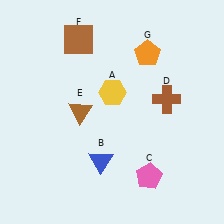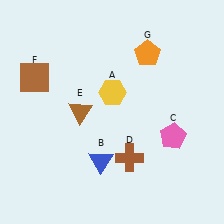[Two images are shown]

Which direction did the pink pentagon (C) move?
The pink pentagon (C) moved up.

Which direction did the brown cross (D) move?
The brown cross (D) moved down.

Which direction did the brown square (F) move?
The brown square (F) moved left.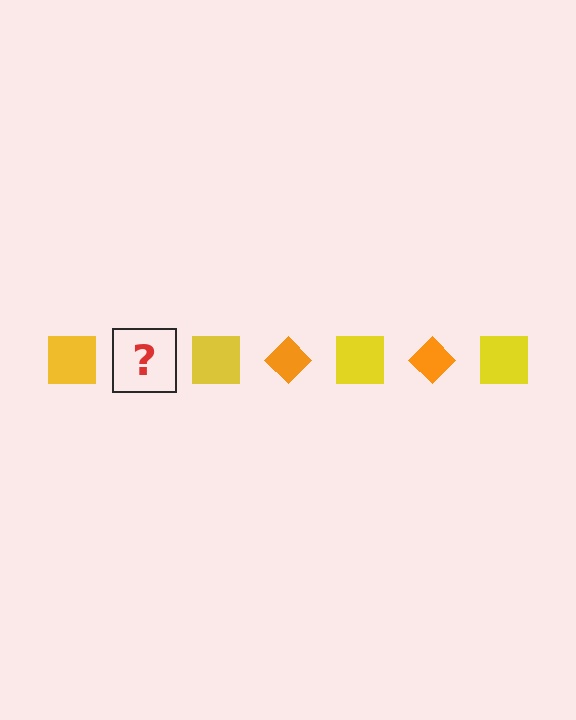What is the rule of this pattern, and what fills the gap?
The rule is that the pattern alternates between yellow square and orange diamond. The gap should be filled with an orange diamond.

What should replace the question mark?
The question mark should be replaced with an orange diamond.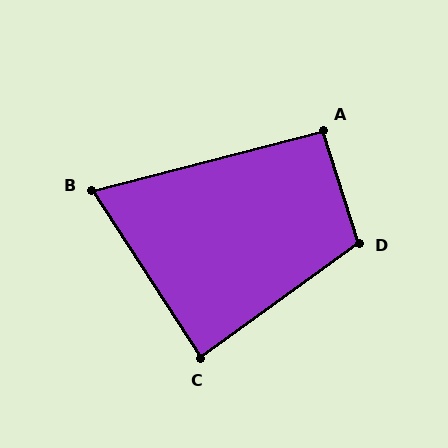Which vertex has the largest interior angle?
D, at approximately 108 degrees.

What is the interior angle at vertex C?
Approximately 87 degrees (approximately right).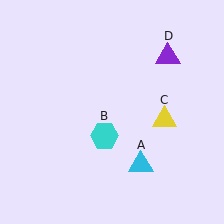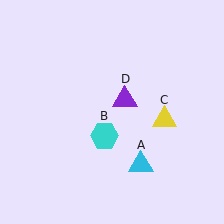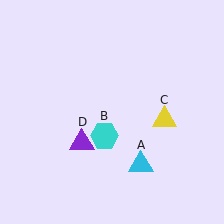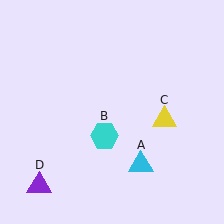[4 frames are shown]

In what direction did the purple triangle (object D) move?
The purple triangle (object D) moved down and to the left.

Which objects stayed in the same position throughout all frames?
Cyan triangle (object A) and cyan hexagon (object B) and yellow triangle (object C) remained stationary.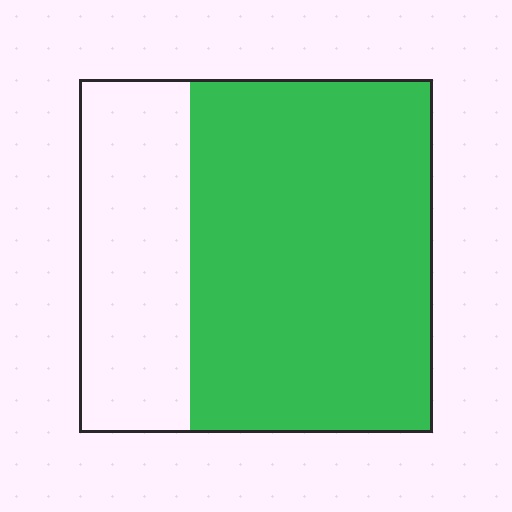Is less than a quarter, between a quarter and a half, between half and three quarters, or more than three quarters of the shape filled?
Between half and three quarters.